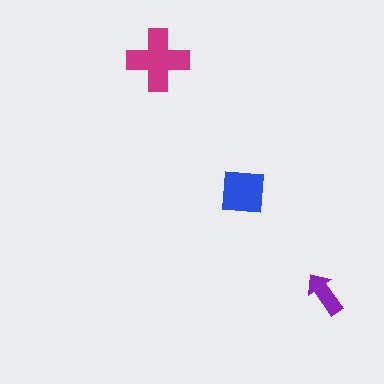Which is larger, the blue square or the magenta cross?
The magenta cross.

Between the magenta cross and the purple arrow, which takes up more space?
The magenta cross.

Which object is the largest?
The magenta cross.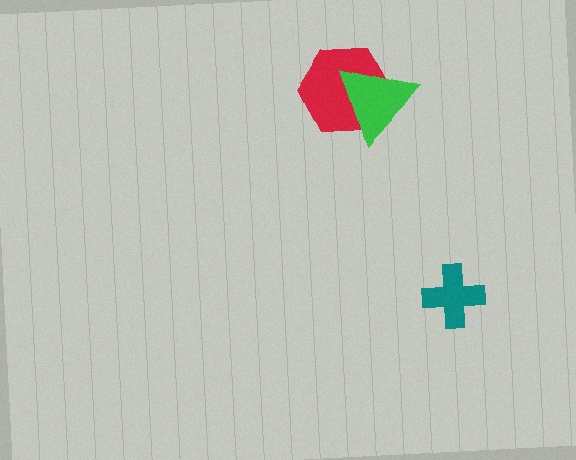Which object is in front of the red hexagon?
The green triangle is in front of the red hexagon.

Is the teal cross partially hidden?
No, no other shape covers it.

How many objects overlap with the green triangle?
1 object overlaps with the green triangle.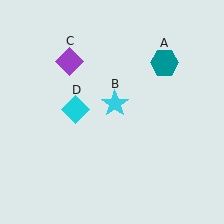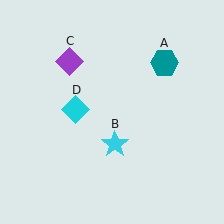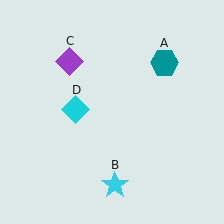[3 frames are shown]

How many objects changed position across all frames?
1 object changed position: cyan star (object B).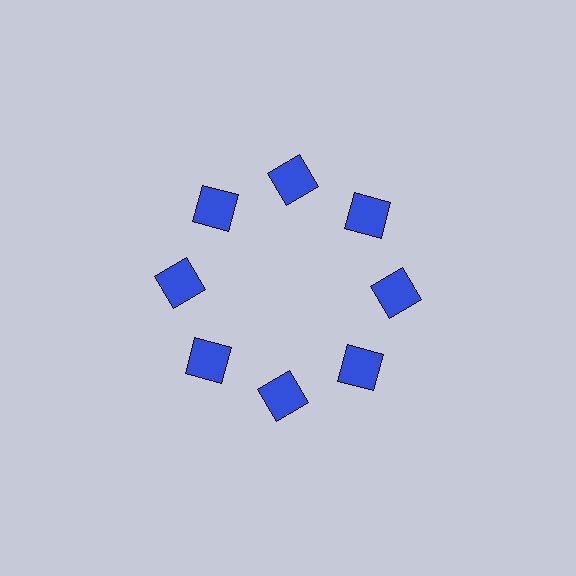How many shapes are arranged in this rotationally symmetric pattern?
There are 8 shapes, arranged in 8 groups of 1.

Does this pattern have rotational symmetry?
Yes, this pattern has 8-fold rotational symmetry. It looks the same after rotating 45 degrees around the center.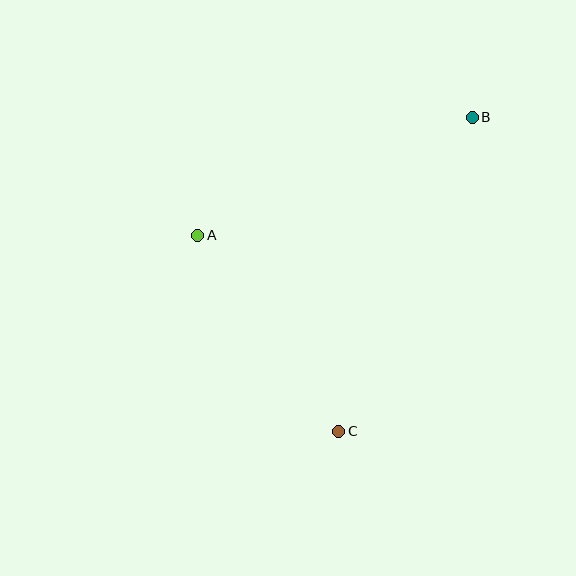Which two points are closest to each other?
Points A and C are closest to each other.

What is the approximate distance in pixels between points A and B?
The distance between A and B is approximately 298 pixels.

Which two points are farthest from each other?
Points B and C are farthest from each other.